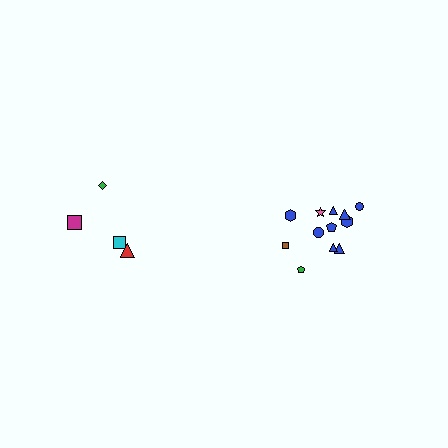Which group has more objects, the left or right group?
The right group.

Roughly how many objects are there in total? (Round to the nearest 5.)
Roughly 15 objects in total.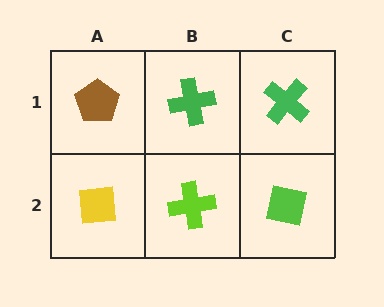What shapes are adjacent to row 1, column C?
A lime square (row 2, column C), a green cross (row 1, column B).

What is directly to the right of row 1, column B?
A green cross.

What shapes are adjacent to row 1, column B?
A lime cross (row 2, column B), a brown pentagon (row 1, column A), a green cross (row 1, column C).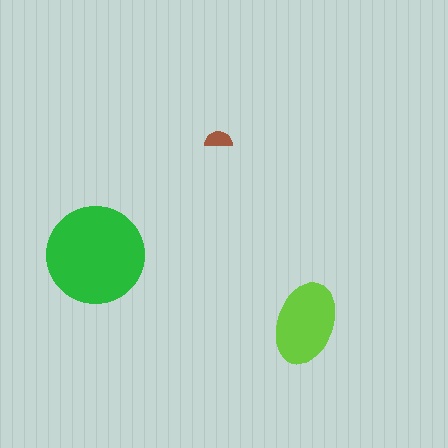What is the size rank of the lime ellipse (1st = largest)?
2nd.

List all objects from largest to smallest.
The green circle, the lime ellipse, the brown semicircle.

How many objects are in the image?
There are 3 objects in the image.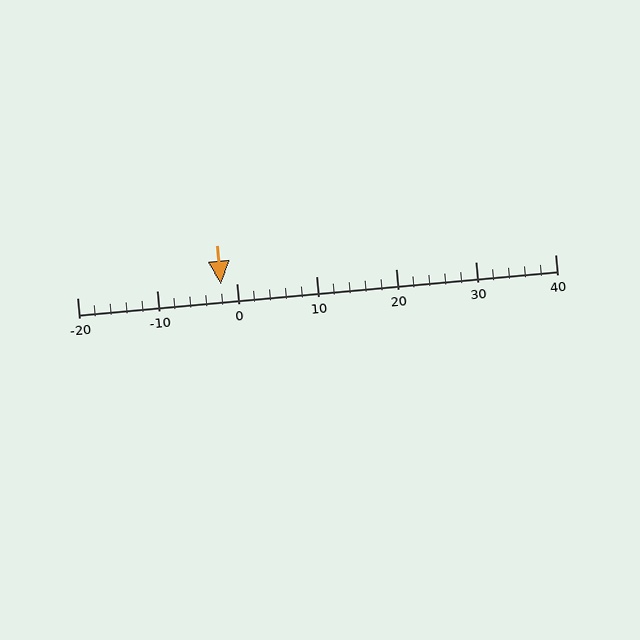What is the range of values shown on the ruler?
The ruler shows values from -20 to 40.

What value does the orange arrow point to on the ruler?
The orange arrow points to approximately -2.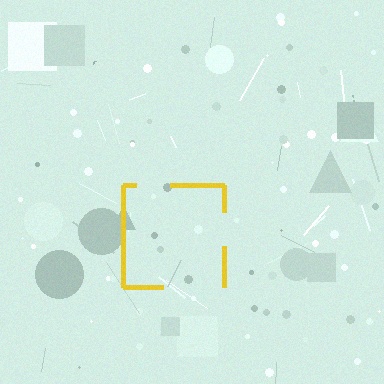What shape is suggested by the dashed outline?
The dashed outline suggests a square.